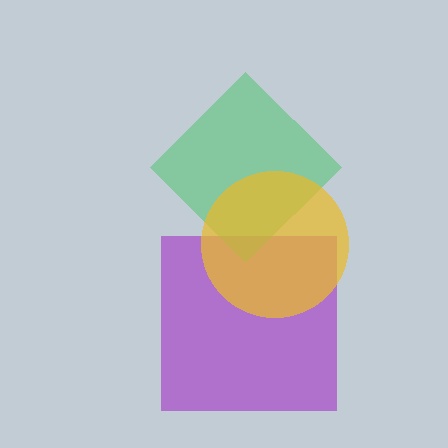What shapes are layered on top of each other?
The layered shapes are: a purple square, a green diamond, a yellow circle.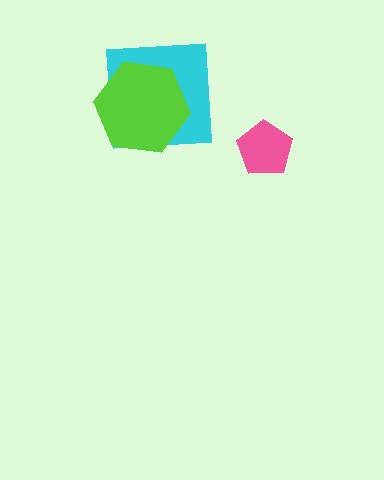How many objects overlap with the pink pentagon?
0 objects overlap with the pink pentagon.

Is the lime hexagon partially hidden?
No, no other shape covers it.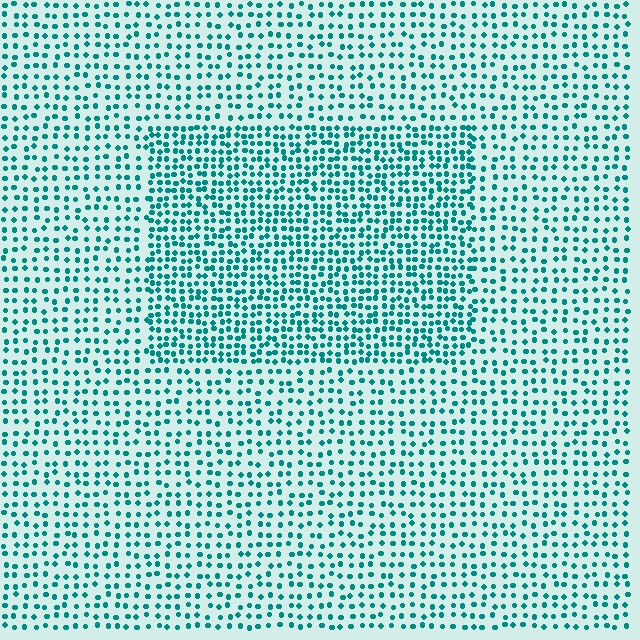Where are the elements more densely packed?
The elements are more densely packed inside the rectangle boundary.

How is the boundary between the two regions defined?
The boundary is defined by a change in element density (approximately 1.7x ratio). All elements are the same color, size, and shape.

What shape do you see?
I see a rectangle.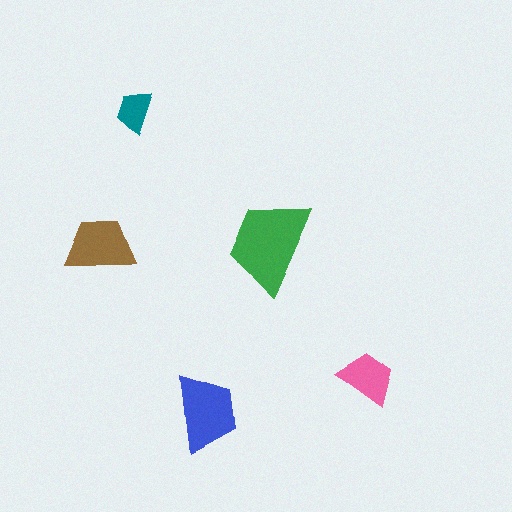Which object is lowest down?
The blue trapezoid is bottommost.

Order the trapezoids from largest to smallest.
the green one, the blue one, the brown one, the pink one, the teal one.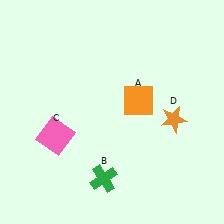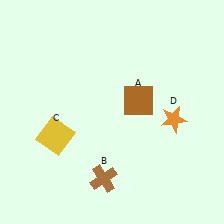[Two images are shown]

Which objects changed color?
A changed from orange to brown. B changed from green to brown. C changed from pink to yellow.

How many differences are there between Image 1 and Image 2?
There are 3 differences between the two images.